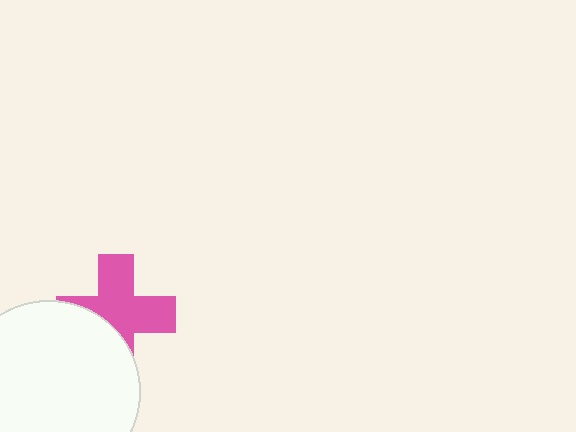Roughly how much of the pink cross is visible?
About half of it is visible (roughly 63%).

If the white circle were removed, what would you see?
You would see the complete pink cross.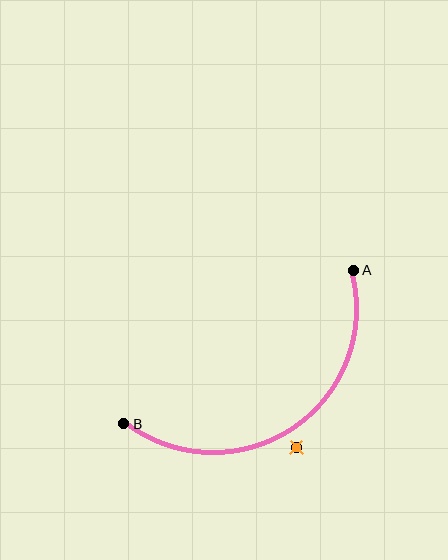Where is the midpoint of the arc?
The arc midpoint is the point on the curve farthest from the straight line joining A and B. It sits below and to the right of that line.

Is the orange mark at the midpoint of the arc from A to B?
No — the orange mark does not lie on the arc at all. It sits slightly outside the curve.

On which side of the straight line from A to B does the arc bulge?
The arc bulges below and to the right of the straight line connecting A and B.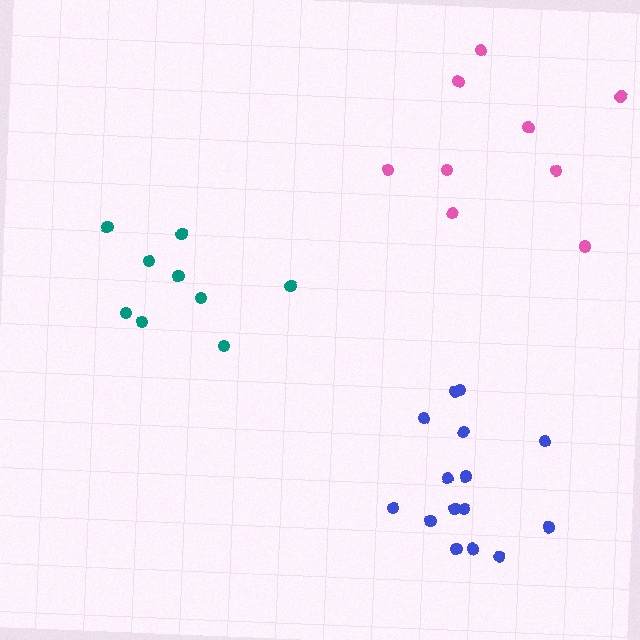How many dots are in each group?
Group 1: 9 dots, Group 2: 9 dots, Group 3: 15 dots (33 total).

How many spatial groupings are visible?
There are 3 spatial groupings.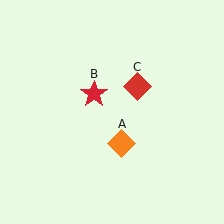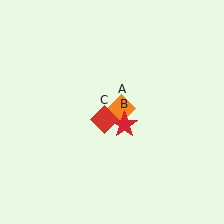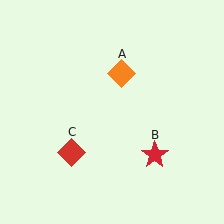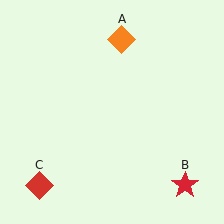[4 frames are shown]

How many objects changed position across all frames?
3 objects changed position: orange diamond (object A), red star (object B), red diamond (object C).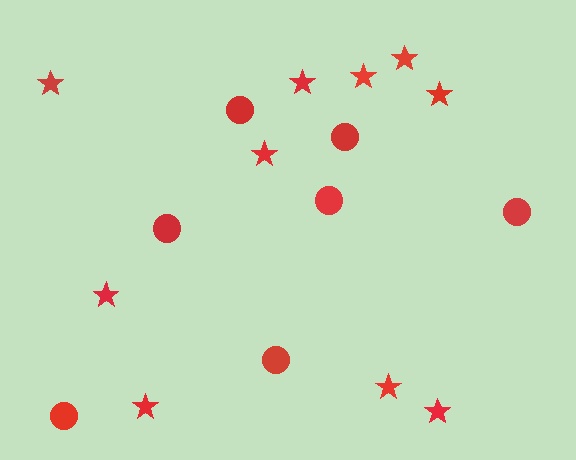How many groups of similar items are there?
There are 2 groups: one group of circles (7) and one group of stars (10).